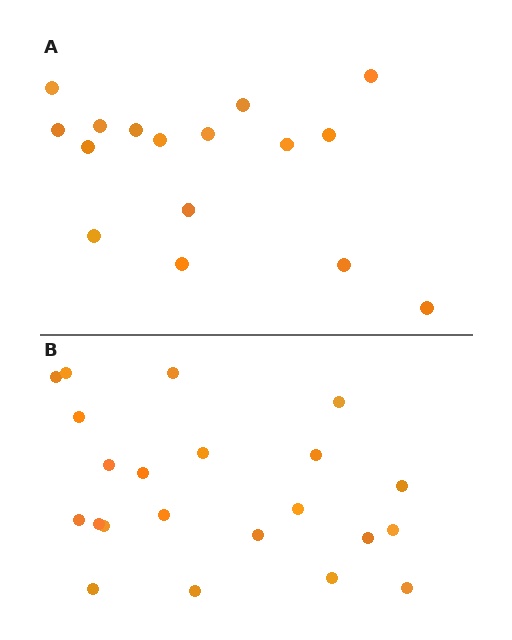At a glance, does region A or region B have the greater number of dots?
Region B (the bottom region) has more dots.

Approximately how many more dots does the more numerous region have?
Region B has about 6 more dots than region A.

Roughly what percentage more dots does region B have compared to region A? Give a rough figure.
About 40% more.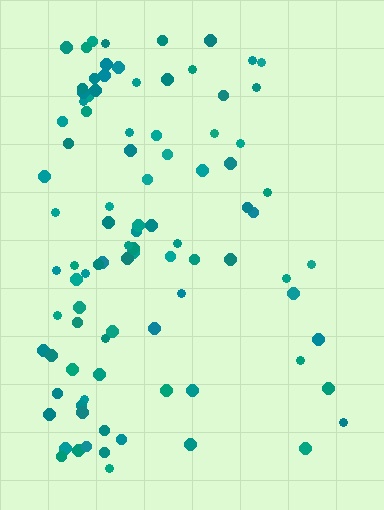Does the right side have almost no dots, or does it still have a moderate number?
Still a moderate number, just noticeably fewer than the left.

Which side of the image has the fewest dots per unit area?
The right.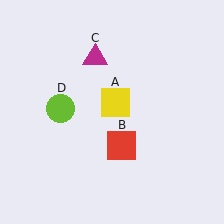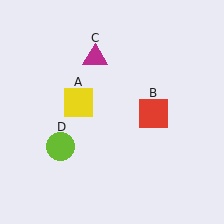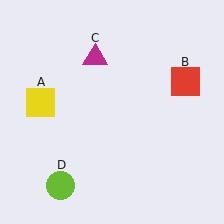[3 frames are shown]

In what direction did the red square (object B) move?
The red square (object B) moved up and to the right.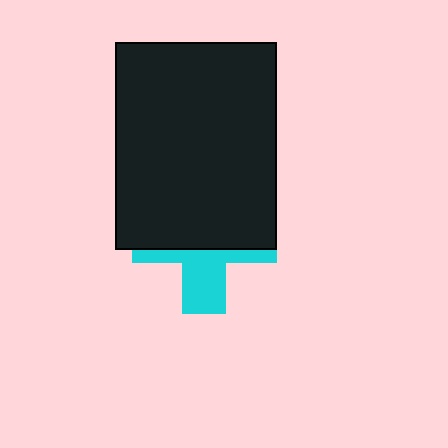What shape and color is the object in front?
The object in front is a black rectangle.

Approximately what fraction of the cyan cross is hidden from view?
Roughly 61% of the cyan cross is hidden behind the black rectangle.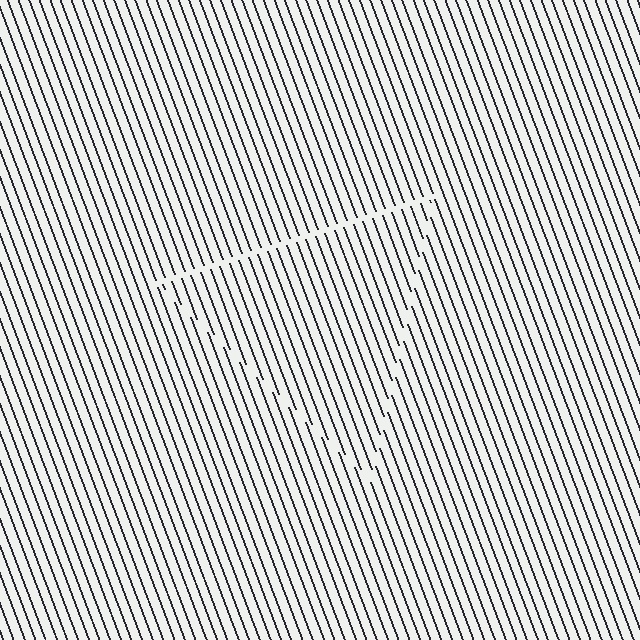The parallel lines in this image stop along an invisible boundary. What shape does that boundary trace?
An illusory triangle. The interior of the shape contains the same grating, shifted by half a period — the contour is defined by the phase discontinuity where line-ends from the inner and outer gratings abut.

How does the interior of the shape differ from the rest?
The interior of the shape contains the same grating, shifted by half a period — the contour is defined by the phase discontinuity where line-ends from the inner and outer gratings abut.